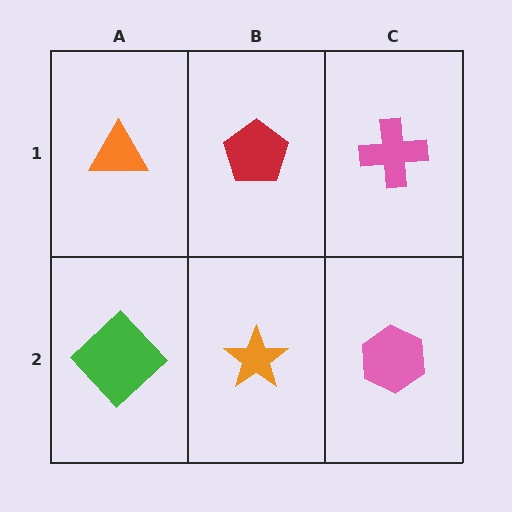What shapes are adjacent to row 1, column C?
A pink hexagon (row 2, column C), a red pentagon (row 1, column B).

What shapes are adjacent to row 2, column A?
An orange triangle (row 1, column A), an orange star (row 2, column B).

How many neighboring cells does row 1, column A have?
2.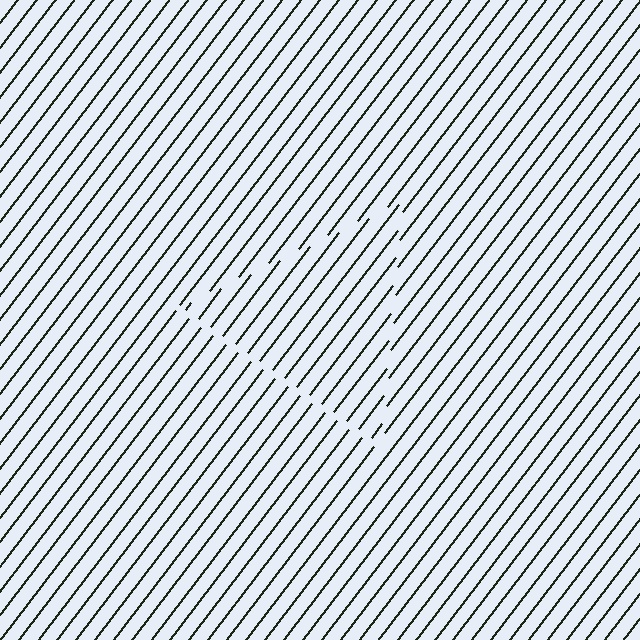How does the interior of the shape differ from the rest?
The interior of the shape contains the same grating, shifted by half a period — the contour is defined by the phase discontinuity where line-ends from the inner and outer gratings abut.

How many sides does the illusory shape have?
3 sides — the line-ends trace a triangle.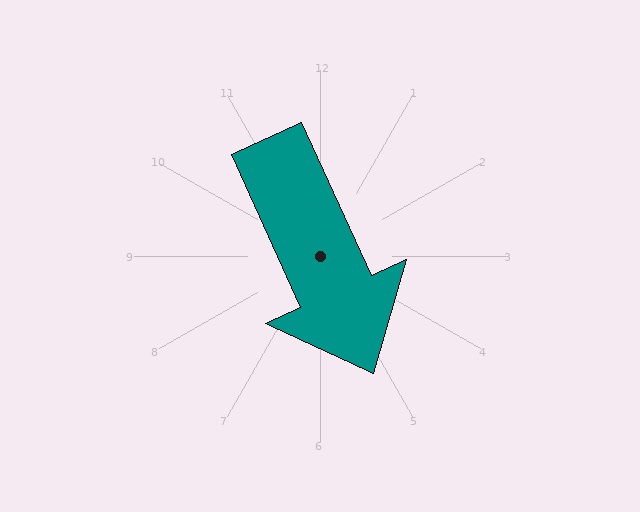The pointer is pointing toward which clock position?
Roughly 5 o'clock.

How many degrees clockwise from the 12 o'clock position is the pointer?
Approximately 156 degrees.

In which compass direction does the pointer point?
Southeast.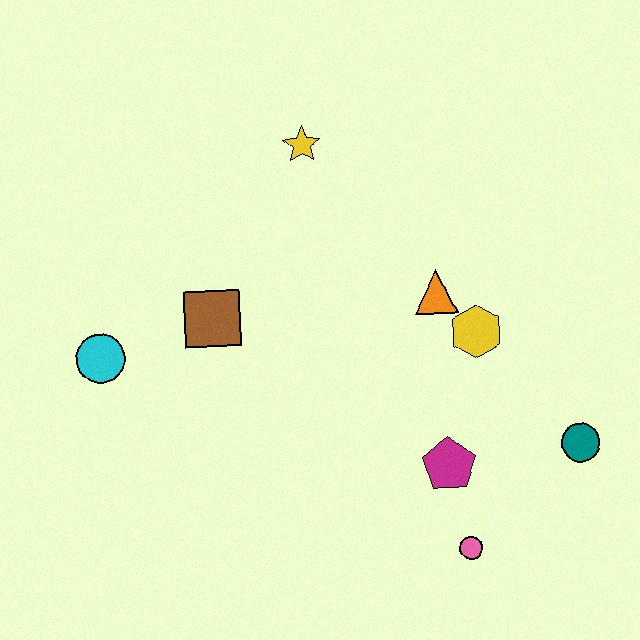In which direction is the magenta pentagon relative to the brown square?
The magenta pentagon is to the right of the brown square.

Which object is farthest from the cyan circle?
The teal circle is farthest from the cyan circle.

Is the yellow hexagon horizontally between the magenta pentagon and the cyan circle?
No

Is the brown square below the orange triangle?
Yes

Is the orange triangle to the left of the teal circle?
Yes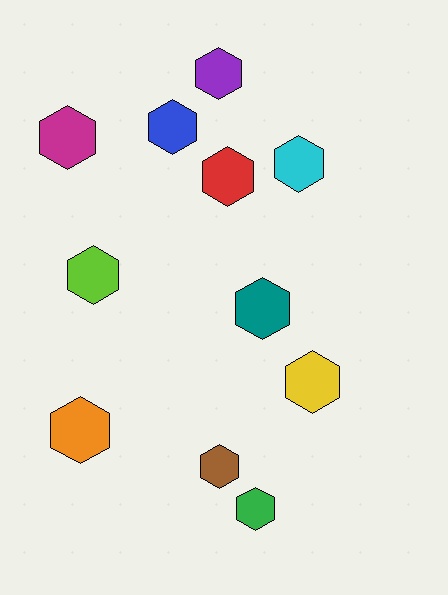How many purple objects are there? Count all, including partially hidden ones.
There is 1 purple object.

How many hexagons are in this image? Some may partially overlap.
There are 11 hexagons.